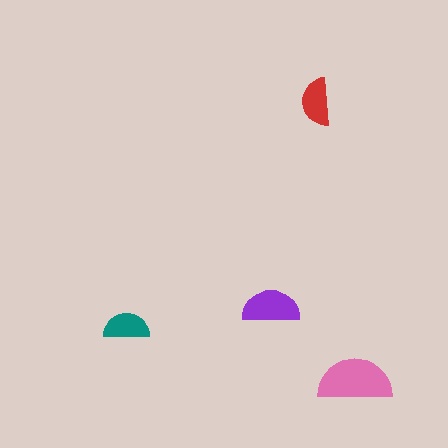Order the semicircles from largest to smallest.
the pink one, the purple one, the red one, the teal one.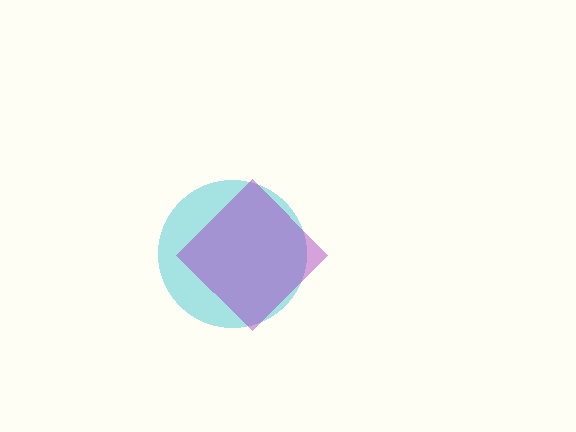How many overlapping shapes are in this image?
There are 2 overlapping shapes in the image.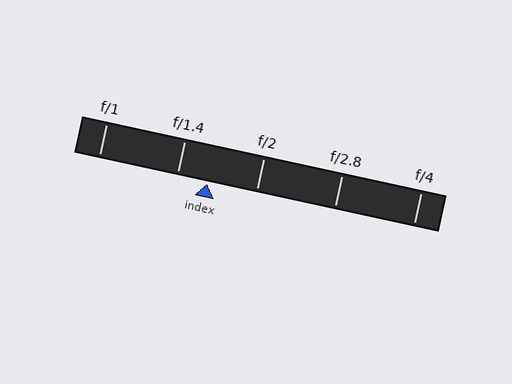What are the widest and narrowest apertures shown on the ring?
The widest aperture shown is f/1 and the narrowest is f/4.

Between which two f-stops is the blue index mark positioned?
The index mark is between f/1.4 and f/2.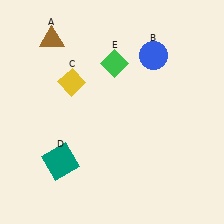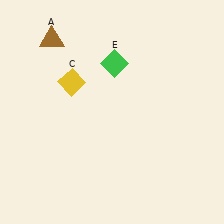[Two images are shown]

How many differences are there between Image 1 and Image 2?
There are 2 differences between the two images.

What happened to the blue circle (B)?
The blue circle (B) was removed in Image 2. It was in the top-right area of Image 1.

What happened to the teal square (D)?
The teal square (D) was removed in Image 2. It was in the bottom-left area of Image 1.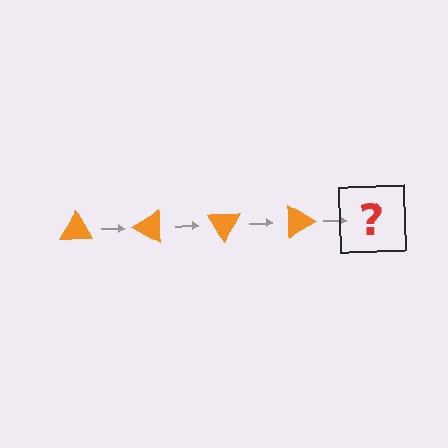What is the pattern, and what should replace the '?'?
The pattern is that the triangle rotates 30 degrees each step. The '?' should be an orange triangle rotated 120 degrees.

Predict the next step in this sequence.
The next step is an orange triangle rotated 120 degrees.